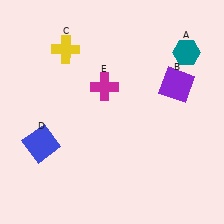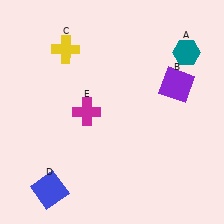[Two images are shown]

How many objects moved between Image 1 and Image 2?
2 objects moved between the two images.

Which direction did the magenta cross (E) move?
The magenta cross (E) moved down.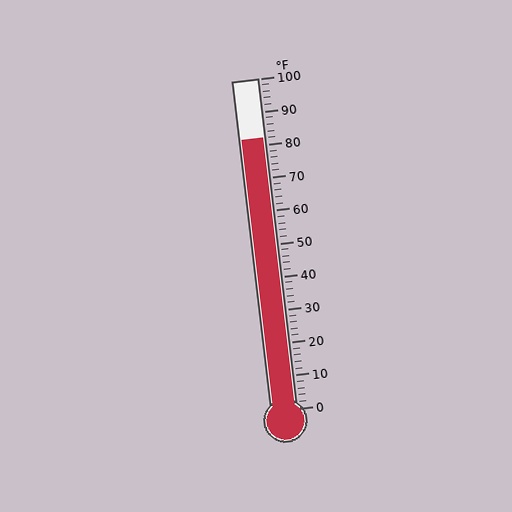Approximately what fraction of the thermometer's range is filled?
The thermometer is filled to approximately 80% of its range.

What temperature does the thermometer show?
The thermometer shows approximately 82°F.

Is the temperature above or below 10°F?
The temperature is above 10°F.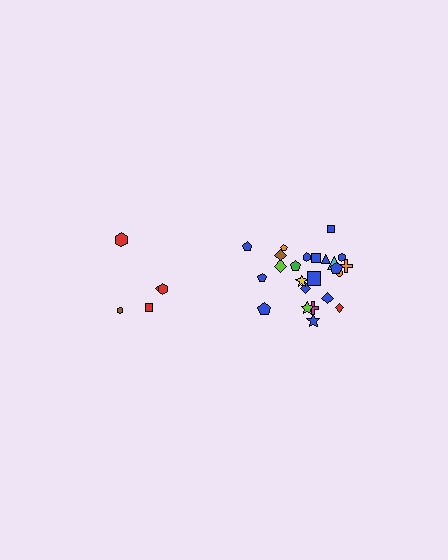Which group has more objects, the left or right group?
The right group.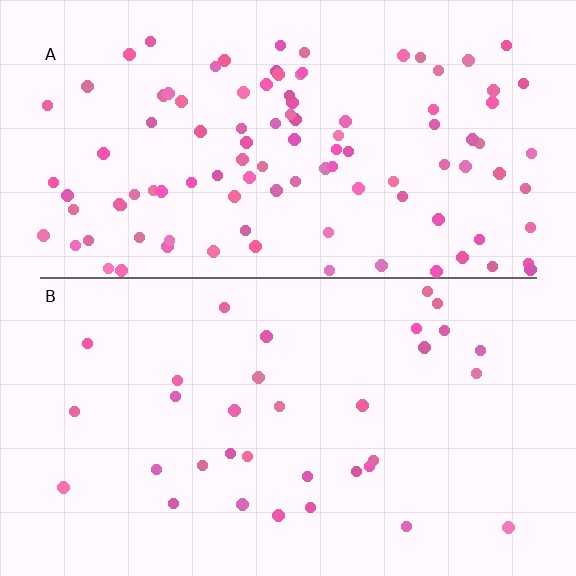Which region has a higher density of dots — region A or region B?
A (the top).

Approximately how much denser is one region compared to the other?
Approximately 3.1× — region A over region B.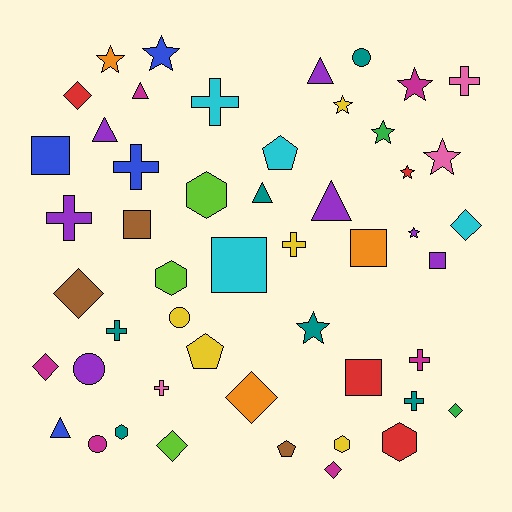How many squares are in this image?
There are 6 squares.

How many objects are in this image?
There are 50 objects.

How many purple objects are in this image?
There are 7 purple objects.